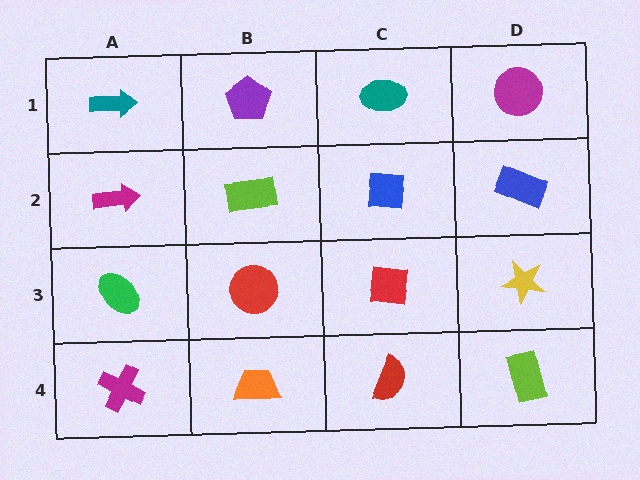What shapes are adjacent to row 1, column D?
A blue rectangle (row 2, column D), a teal ellipse (row 1, column C).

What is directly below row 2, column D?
A yellow star.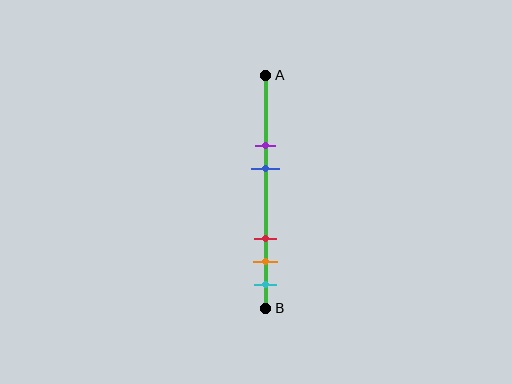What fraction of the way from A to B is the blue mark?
The blue mark is approximately 40% (0.4) of the way from A to B.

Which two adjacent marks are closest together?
The orange and cyan marks are the closest adjacent pair.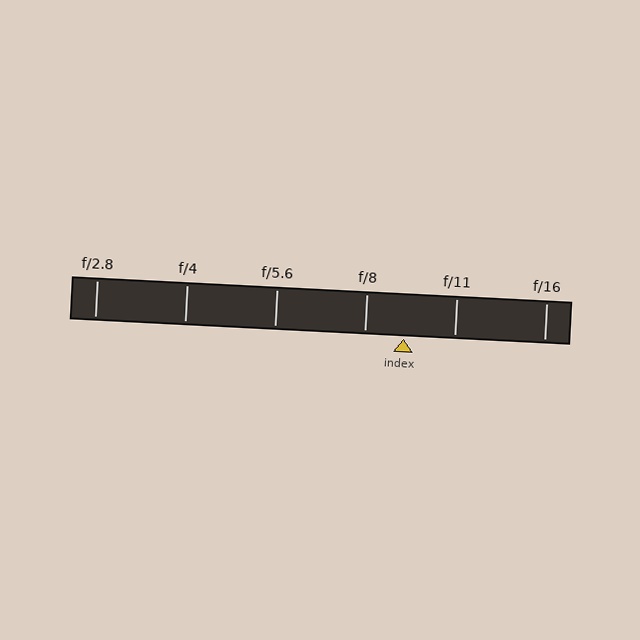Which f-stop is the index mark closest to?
The index mark is closest to f/8.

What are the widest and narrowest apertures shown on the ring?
The widest aperture shown is f/2.8 and the narrowest is f/16.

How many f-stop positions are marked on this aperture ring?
There are 6 f-stop positions marked.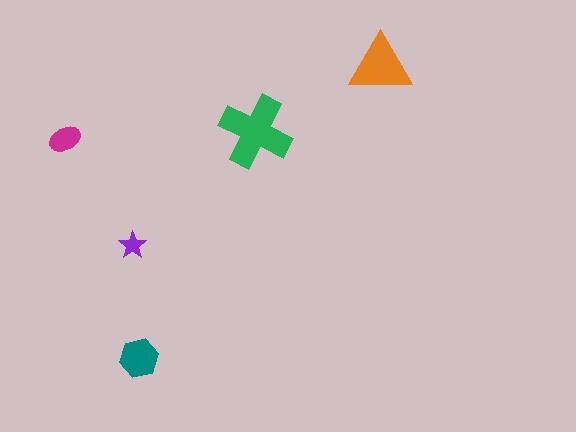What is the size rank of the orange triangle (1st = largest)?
2nd.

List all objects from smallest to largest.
The purple star, the magenta ellipse, the teal hexagon, the orange triangle, the green cross.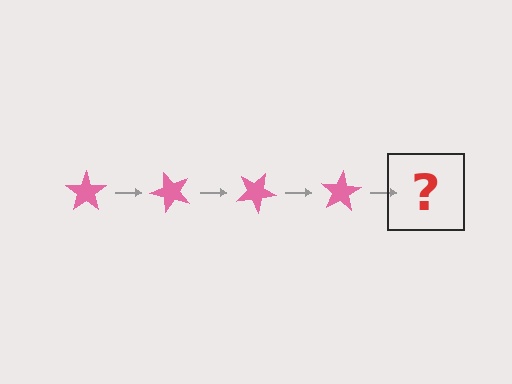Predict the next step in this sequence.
The next step is a pink star rotated 200 degrees.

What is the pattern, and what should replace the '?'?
The pattern is that the star rotates 50 degrees each step. The '?' should be a pink star rotated 200 degrees.